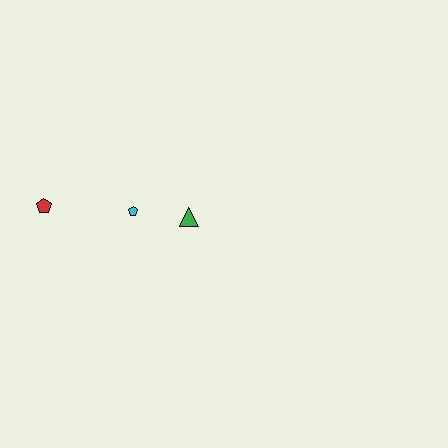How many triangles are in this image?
There is 1 triangle.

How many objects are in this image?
There are 3 objects.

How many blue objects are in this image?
There are no blue objects.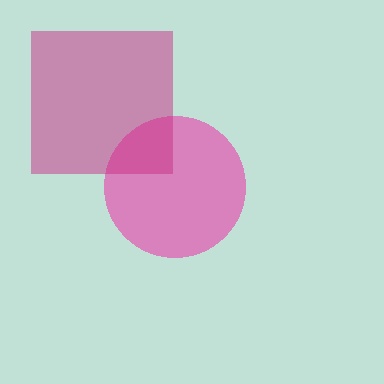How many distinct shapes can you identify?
There are 2 distinct shapes: a pink circle, a magenta square.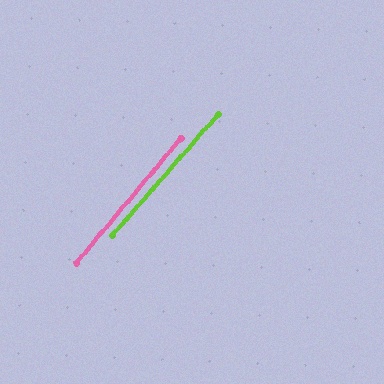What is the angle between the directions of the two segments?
Approximately 1 degree.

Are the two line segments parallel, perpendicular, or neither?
Parallel — their directions differ by only 1.0°.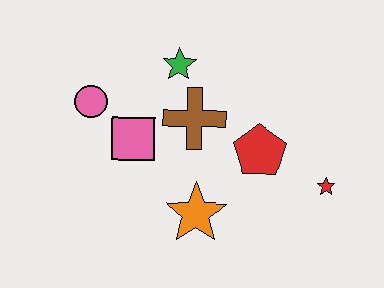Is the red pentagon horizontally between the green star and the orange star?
No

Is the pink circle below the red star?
No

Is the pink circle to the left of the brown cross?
Yes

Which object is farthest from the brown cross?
The red star is farthest from the brown cross.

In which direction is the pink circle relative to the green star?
The pink circle is to the left of the green star.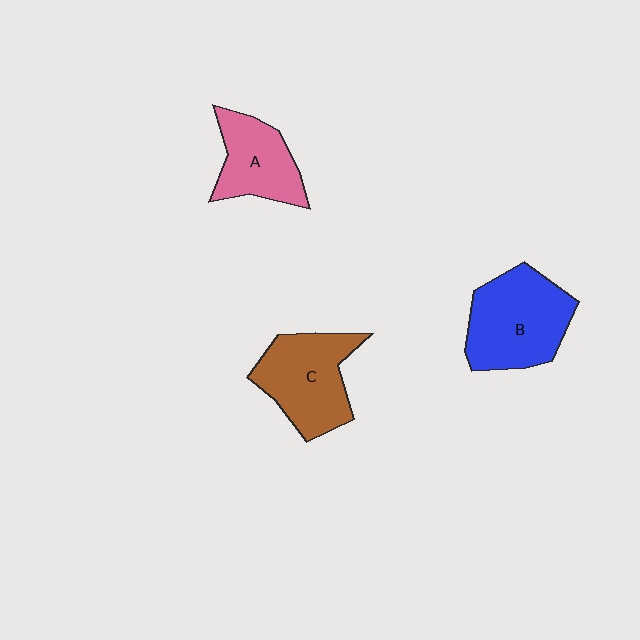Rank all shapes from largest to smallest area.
From largest to smallest: B (blue), C (brown), A (pink).